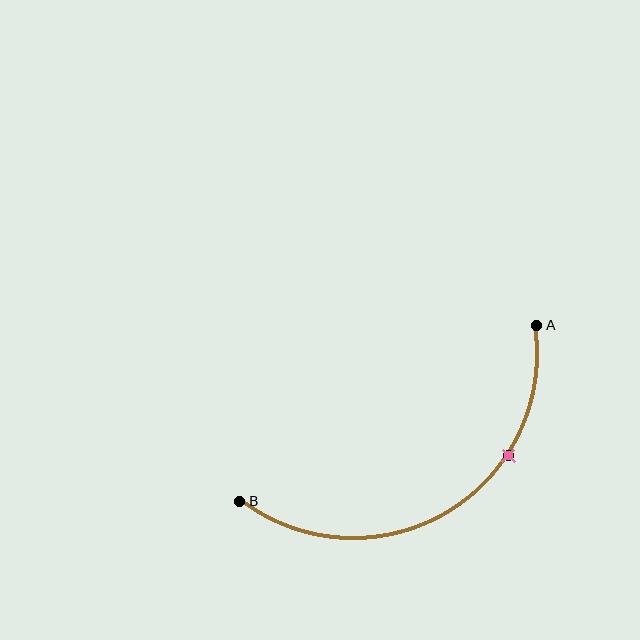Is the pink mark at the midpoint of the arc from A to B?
No. The pink mark lies on the arc but is closer to endpoint A. The arc midpoint would be at the point on the curve equidistant along the arc from both A and B.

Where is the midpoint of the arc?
The arc midpoint is the point on the curve farthest from the straight line joining A and B. It sits below that line.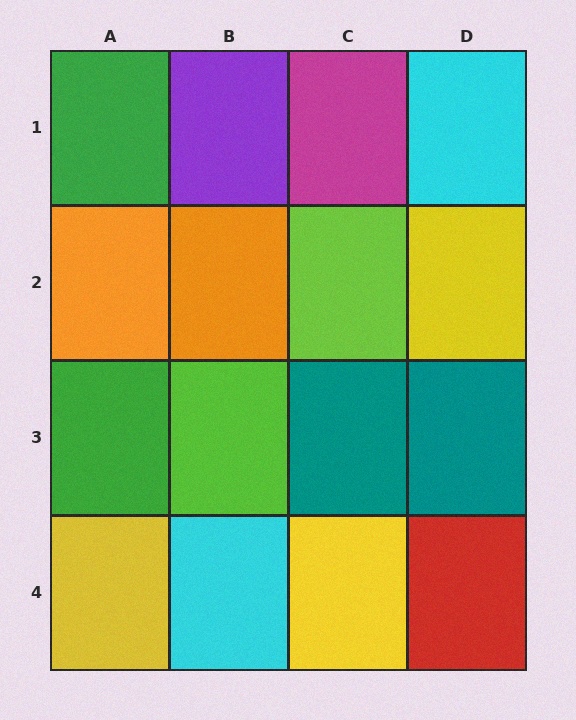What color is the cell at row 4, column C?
Yellow.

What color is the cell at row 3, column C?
Teal.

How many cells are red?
1 cell is red.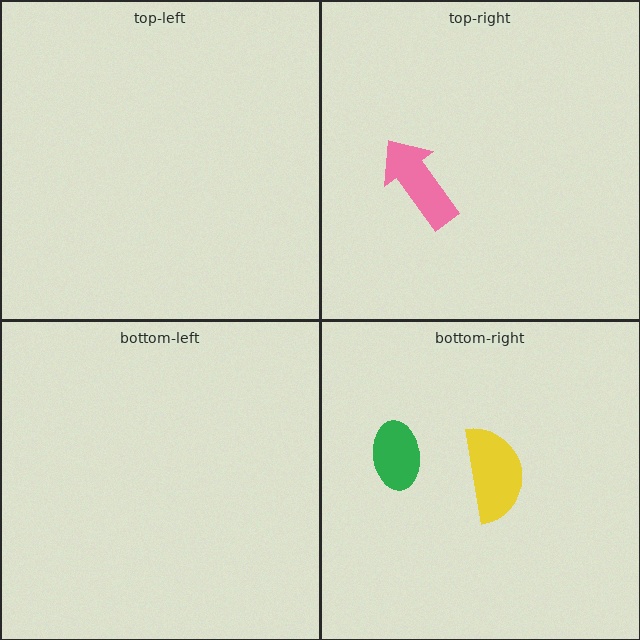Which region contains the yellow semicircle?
The bottom-right region.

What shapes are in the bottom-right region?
The green ellipse, the yellow semicircle.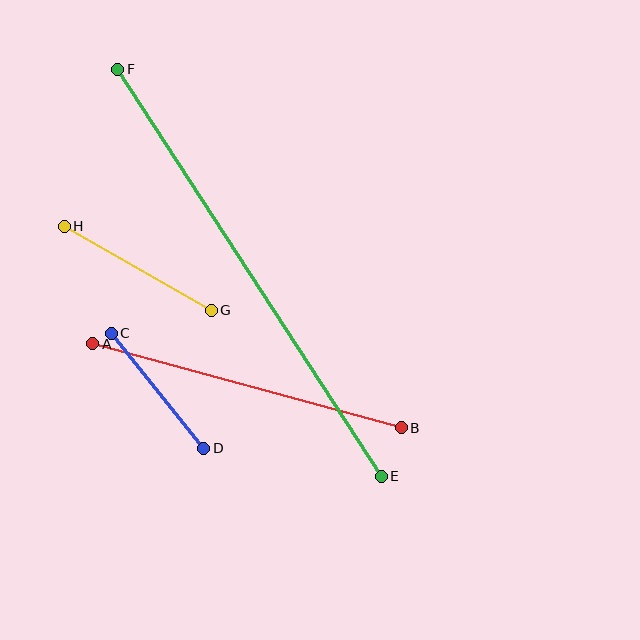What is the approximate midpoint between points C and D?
The midpoint is at approximately (158, 391) pixels.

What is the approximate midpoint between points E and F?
The midpoint is at approximately (250, 273) pixels.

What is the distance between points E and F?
The distance is approximately 485 pixels.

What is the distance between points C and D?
The distance is approximately 148 pixels.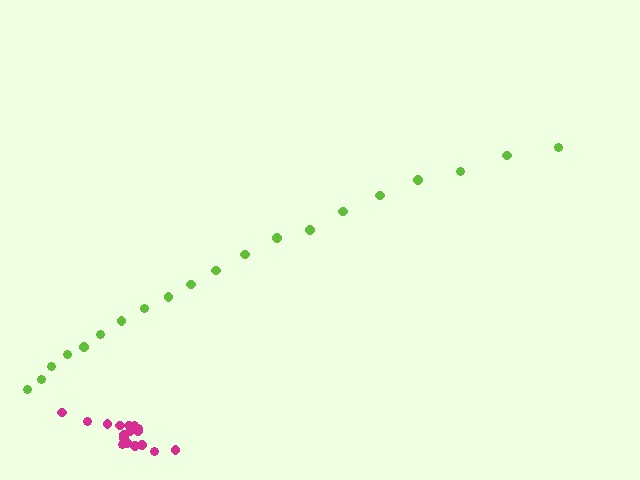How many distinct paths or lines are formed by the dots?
There are 2 distinct paths.